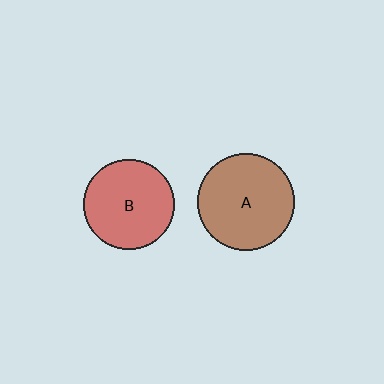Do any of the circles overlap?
No, none of the circles overlap.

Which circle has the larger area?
Circle A (brown).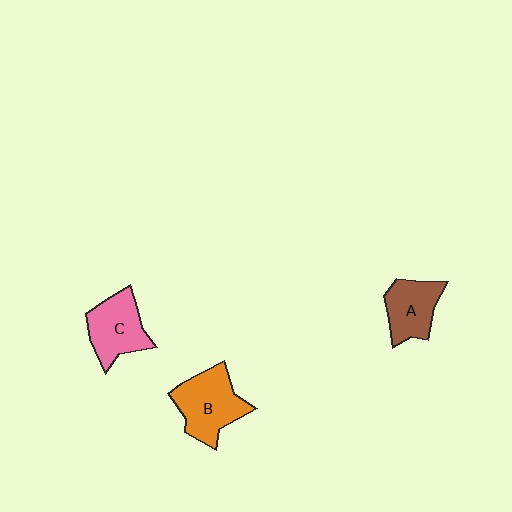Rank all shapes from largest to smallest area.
From largest to smallest: B (orange), C (pink), A (brown).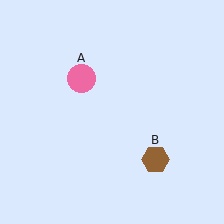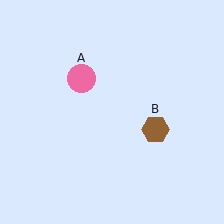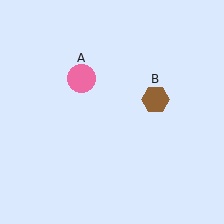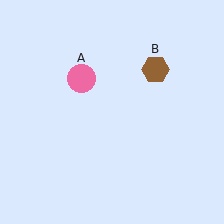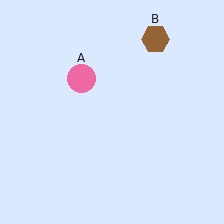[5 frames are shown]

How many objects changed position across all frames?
1 object changed position: brown hexagon (object B).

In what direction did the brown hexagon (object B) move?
The brown hexagon (object B) moved up.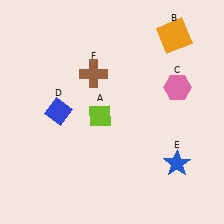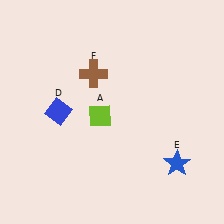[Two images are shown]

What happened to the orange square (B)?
The orange square (B) was removed in Image 2. It was in the top-right area of Image 1.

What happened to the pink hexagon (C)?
The pink hexagon (C) was removed in Image 2. It was in the top-right area of Image 1.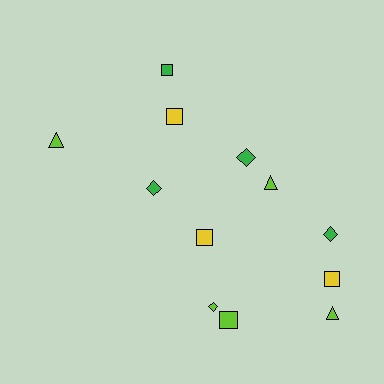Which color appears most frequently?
Lime, with 5 objects.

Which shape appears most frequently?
Square, with 5 objects.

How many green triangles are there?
There are no green triangles.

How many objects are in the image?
There are 12 objects.